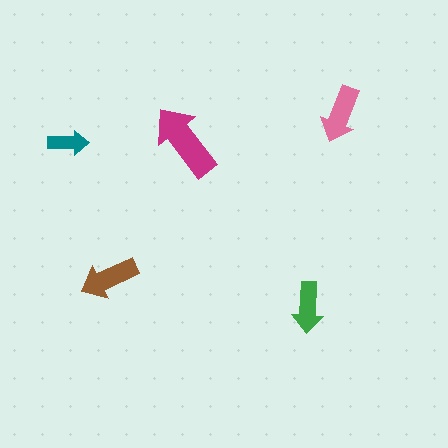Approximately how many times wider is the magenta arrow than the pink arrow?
About 1.5 times wider.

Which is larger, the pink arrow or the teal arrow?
The pink one.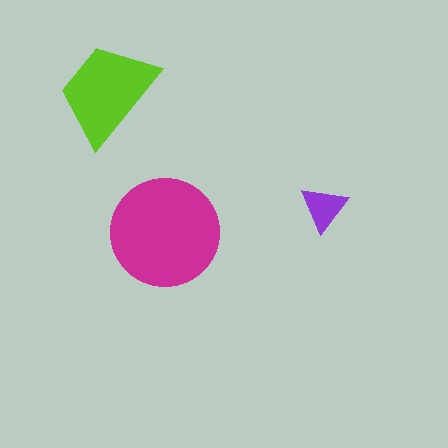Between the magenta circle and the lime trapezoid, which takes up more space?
The magenta circle.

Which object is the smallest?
The purple triangle.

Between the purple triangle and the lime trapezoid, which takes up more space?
The lime trapezoid.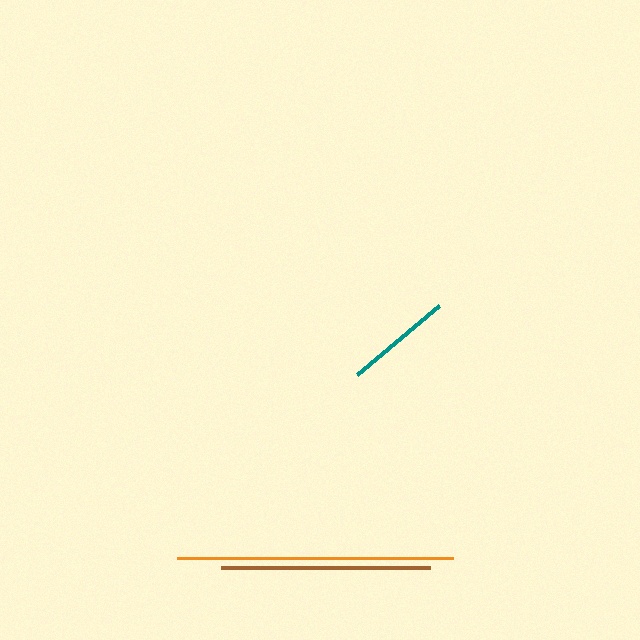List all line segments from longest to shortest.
From longest to shortest: orange, brown, teal.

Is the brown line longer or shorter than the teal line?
The brown line is longer than the teal line.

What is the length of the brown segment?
The brown segment is approximately 208 pixels long.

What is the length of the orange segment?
The orange segment is approximately 275 pixels long.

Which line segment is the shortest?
The teal line is the shortest at approximately 107 pixels.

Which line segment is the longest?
The orange line is the longest at approximately 275 pixels.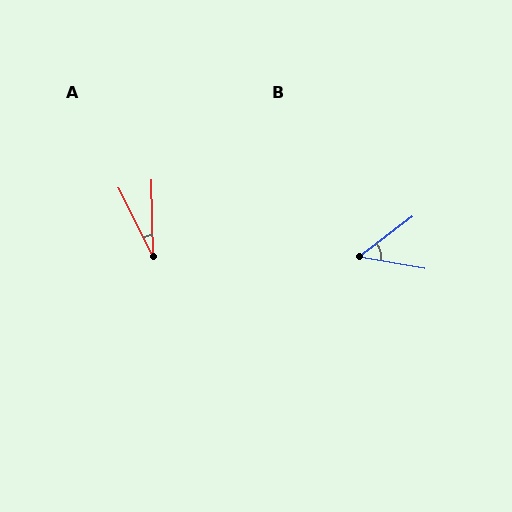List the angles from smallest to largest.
A (26°), B (47°).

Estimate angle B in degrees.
Approximately 47 degrees.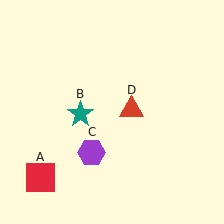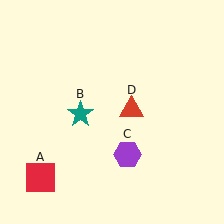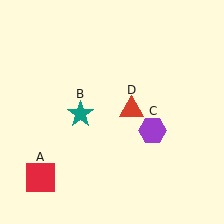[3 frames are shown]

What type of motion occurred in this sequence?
The purple hexagon (object C) rotated counterclockwise around the center of the scene.